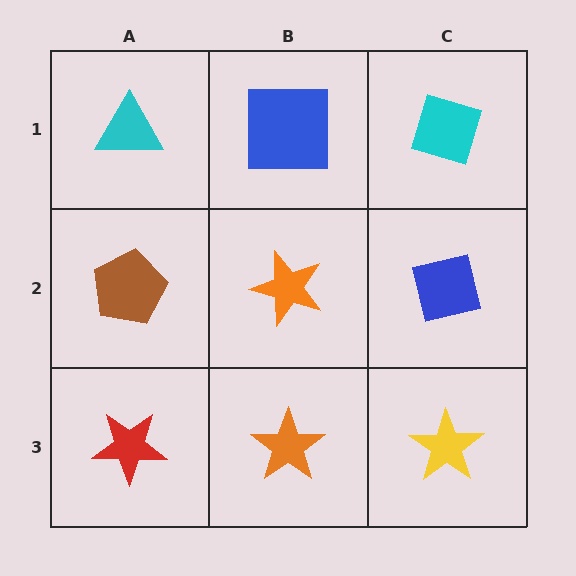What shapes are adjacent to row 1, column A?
A brown pentagon (row 2, column A), a blue square (row 1, column B).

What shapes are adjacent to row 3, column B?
An orange star (row 2, column B), a red star (row 3, column A), a yellow star (row 3, column C).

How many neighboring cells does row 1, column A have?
2.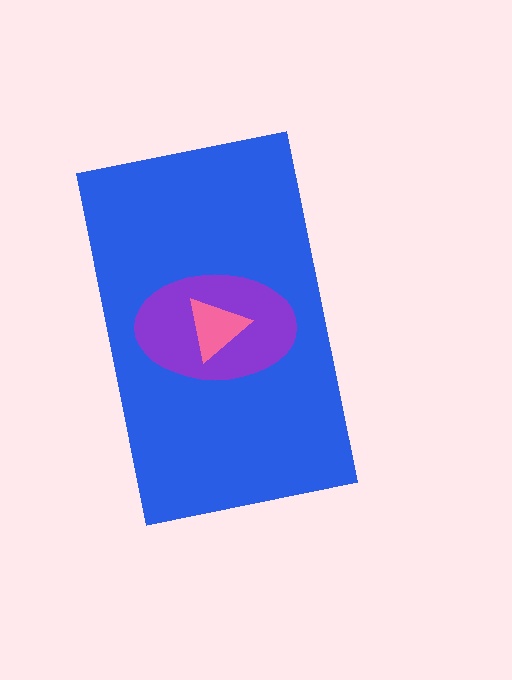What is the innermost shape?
The pink triangle.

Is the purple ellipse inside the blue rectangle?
Yes.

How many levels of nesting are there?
3.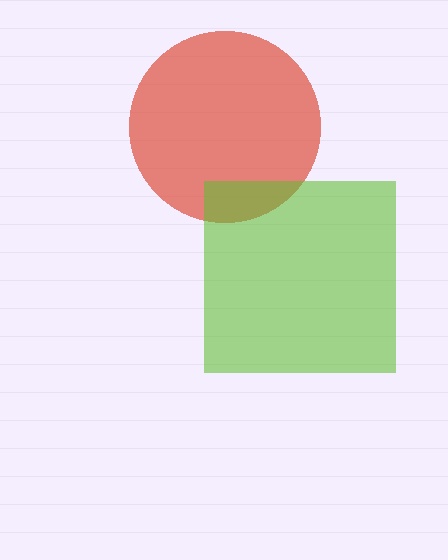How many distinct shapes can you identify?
There are 2 distinct shapes: a red circle, a lime square.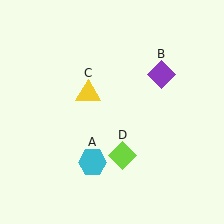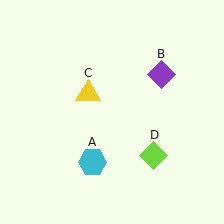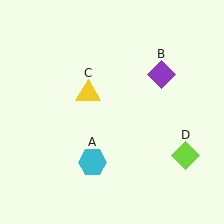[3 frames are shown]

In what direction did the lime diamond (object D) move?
The lime diamond (object D) moved right.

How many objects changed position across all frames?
1 object changed position: lime diamond (object D).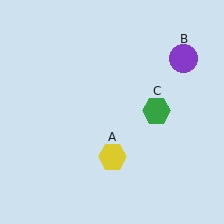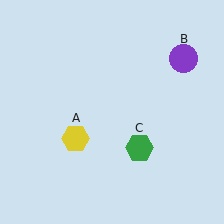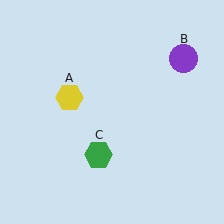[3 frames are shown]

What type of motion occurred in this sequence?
The yellow hexagon (object A), green hexagon (object C) rotated clockwise around the center of the scene.